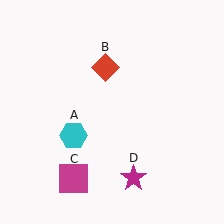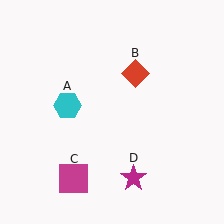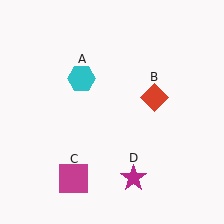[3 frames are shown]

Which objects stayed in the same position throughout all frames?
Magenta square (object C) and magenta star (object D) remained stationary.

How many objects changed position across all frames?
2 objects changed position: cyan hexagon (object A), red diamond (object B).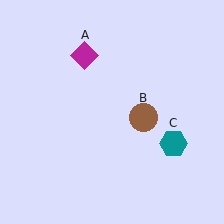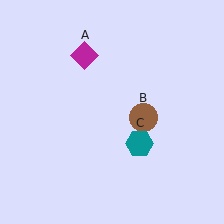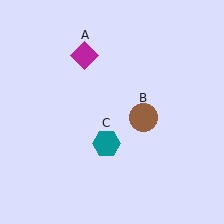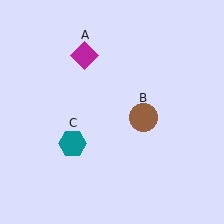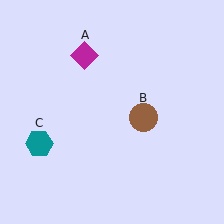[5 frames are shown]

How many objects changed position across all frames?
1 object changed position: teal hexagon (object C).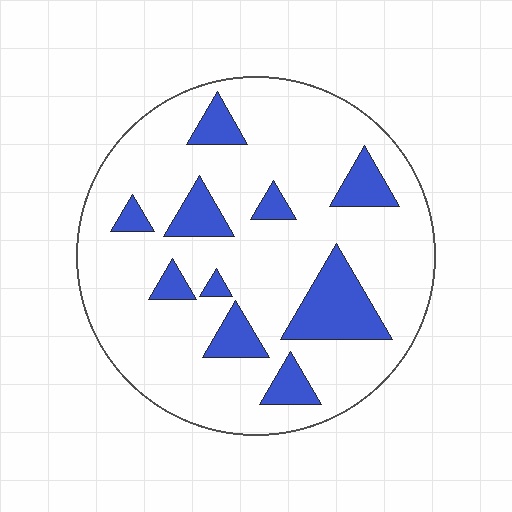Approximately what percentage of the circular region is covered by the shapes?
Approximately 20%.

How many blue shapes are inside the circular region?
10.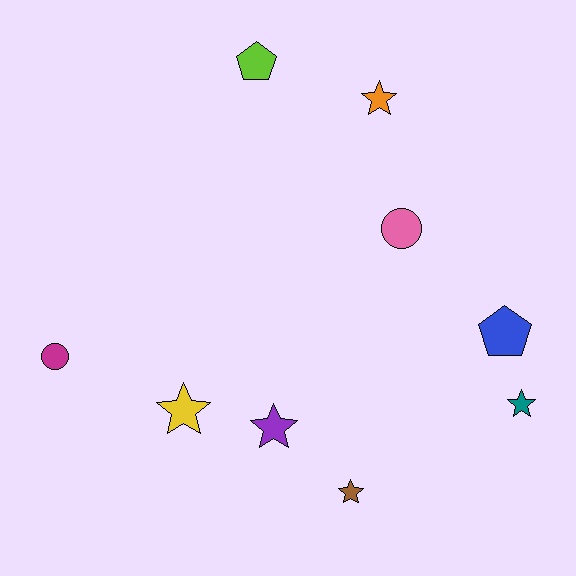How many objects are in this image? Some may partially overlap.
There are 9 objects.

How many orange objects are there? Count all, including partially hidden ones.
There is 1 orange object.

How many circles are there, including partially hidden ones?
There are 2 circles.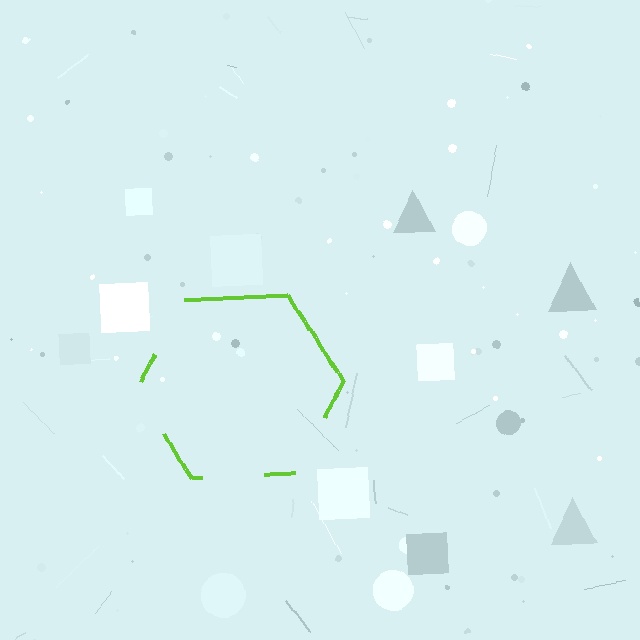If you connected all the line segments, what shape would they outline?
They would outline a hexagon.